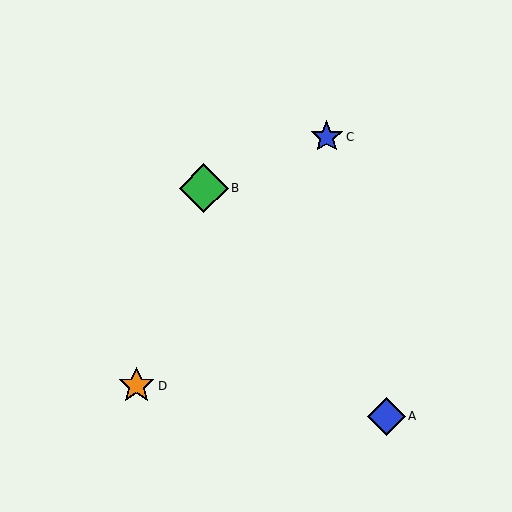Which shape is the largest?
The green diamond (labeled B) is the largest.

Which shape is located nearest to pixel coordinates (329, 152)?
The blue star (labeled C) at (327, 137) is nearest to that location.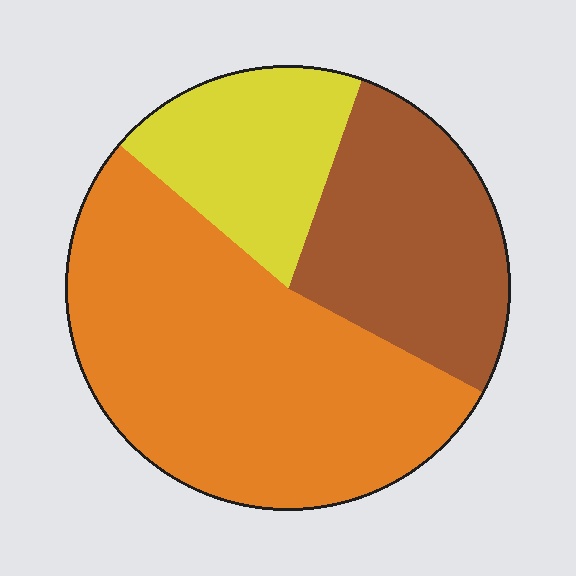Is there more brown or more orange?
Orange.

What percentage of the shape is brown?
Brown takes up between a quarter and a half of the shape.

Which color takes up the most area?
Orange, at roughly 55%.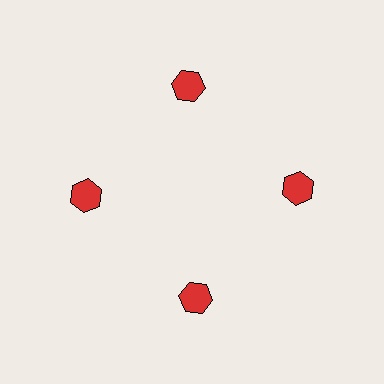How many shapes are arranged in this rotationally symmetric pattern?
There are 4 shapes, arranged in 4 groups of 1.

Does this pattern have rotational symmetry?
Yes, this pattern has 4-fold rotational symmetry. It looks the same after rotating 90 degrees around the center.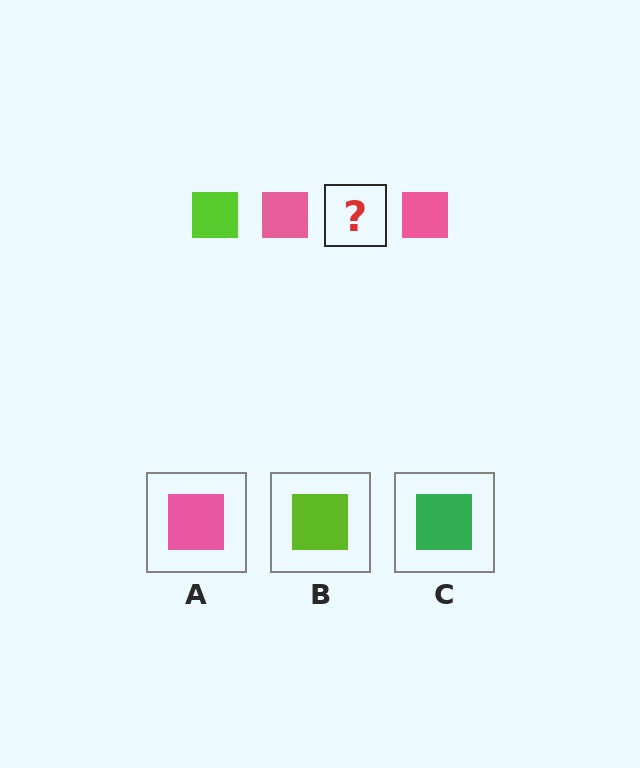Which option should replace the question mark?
Option B.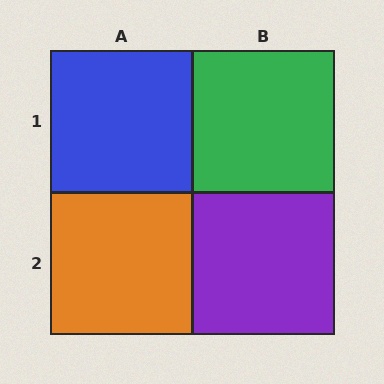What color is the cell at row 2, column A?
Orange.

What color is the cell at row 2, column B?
Purple.